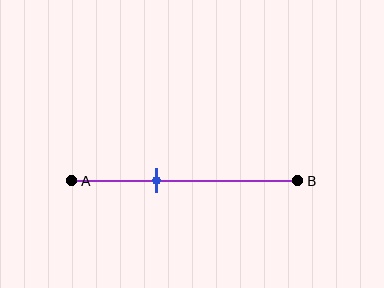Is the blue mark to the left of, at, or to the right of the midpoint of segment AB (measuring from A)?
The blue mark is to the left of the midpoint of segment AB.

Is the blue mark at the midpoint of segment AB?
No, the mark is at about 40% from A, not at the 50% midpoint.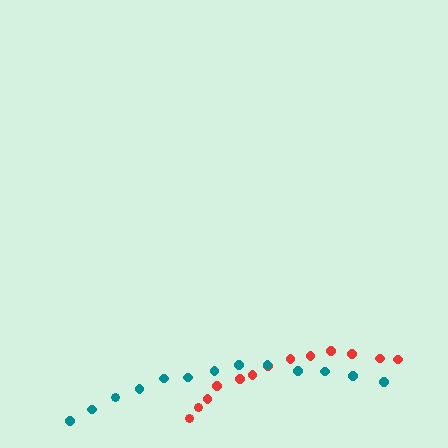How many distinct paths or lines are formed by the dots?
There are 2 distinct paths.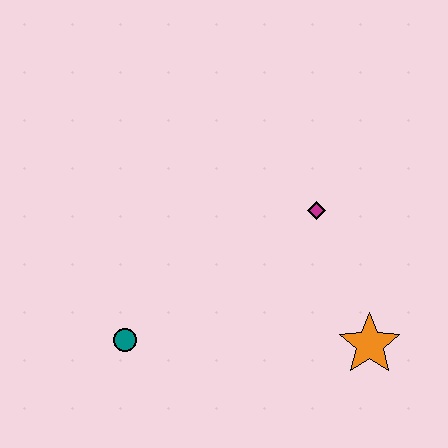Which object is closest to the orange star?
The magenta diamond is closest to the orange star.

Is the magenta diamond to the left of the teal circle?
No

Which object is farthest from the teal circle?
The orange star is farthest from the teal circle.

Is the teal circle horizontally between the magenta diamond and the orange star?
No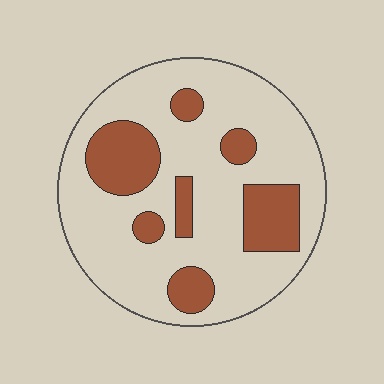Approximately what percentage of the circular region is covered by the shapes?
Approximately 25%.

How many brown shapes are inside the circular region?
7.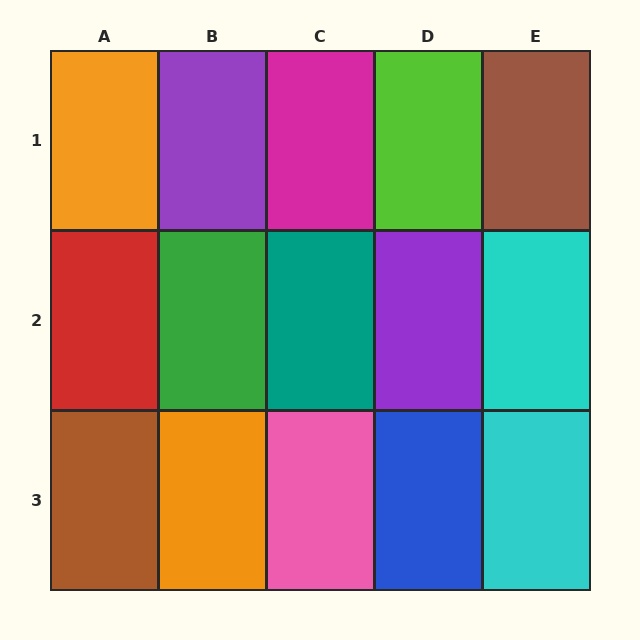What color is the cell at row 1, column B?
Purple.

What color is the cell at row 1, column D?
Lime.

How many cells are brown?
2 cells are brown.